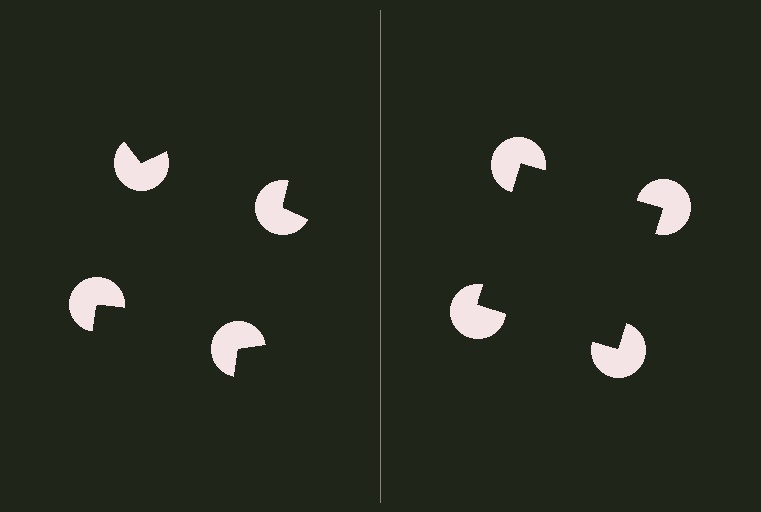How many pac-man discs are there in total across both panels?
8 — 4 on each side.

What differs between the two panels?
The pac-man discs are positioned identically on both sides; only the wedge orientations differ. On the right they align to a square; on the left they are misaligned.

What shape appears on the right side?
An illusory square.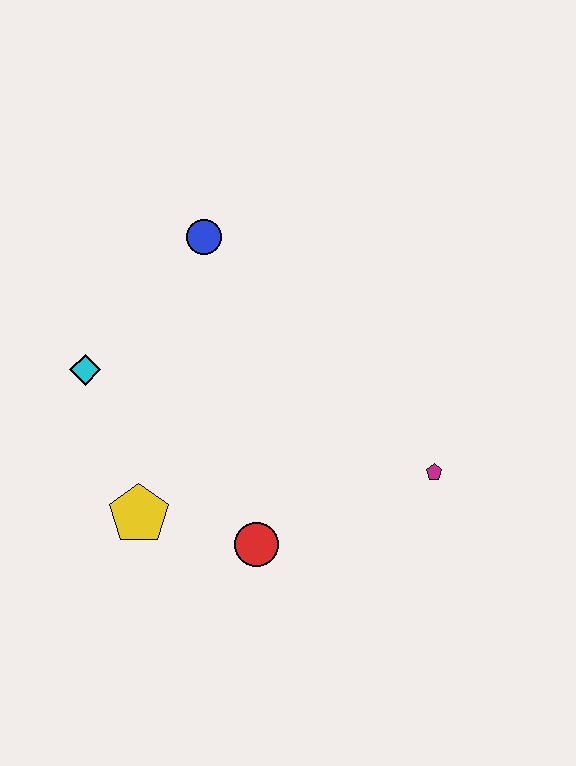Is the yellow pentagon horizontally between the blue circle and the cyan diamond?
Yes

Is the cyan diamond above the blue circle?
No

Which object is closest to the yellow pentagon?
The red circle is closest to the yellow pentagon.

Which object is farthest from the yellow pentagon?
The magenta pentagon is farthest from the yellow pentagon.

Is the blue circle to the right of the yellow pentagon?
Yes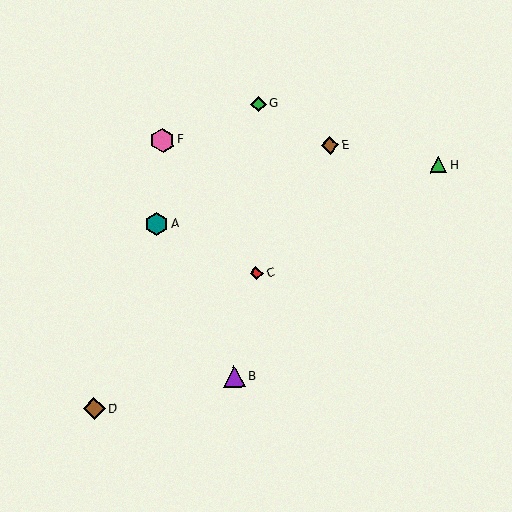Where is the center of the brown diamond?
The center of the brown diamond is at (330, 145).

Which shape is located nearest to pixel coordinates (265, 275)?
The red diamond (labeled C) at (256, 273) is nearest to that location.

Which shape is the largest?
The pink hexagon (labeled F) is the largest.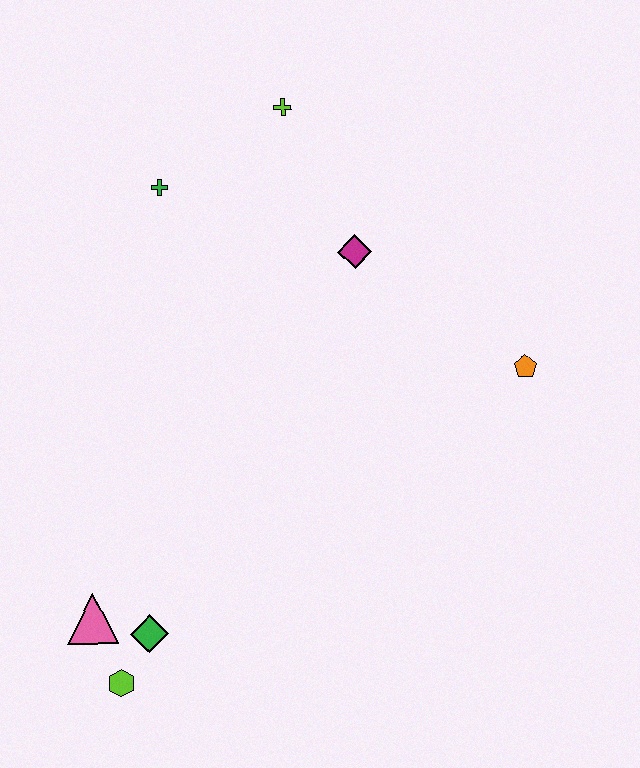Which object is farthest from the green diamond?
The lime cross is farthest from the green diamond.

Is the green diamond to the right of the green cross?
No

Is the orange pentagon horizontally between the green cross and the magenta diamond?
No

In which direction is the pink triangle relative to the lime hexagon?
The pink triangle is above the lime hexagon.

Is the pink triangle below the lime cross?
Yes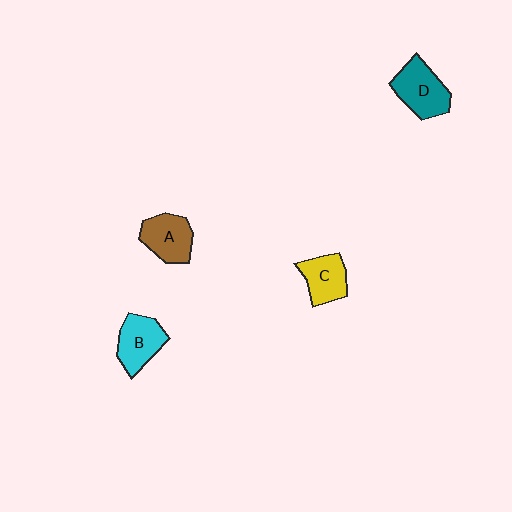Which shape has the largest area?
Shape D (teal).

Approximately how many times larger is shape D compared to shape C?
Approximately 1.3 times.